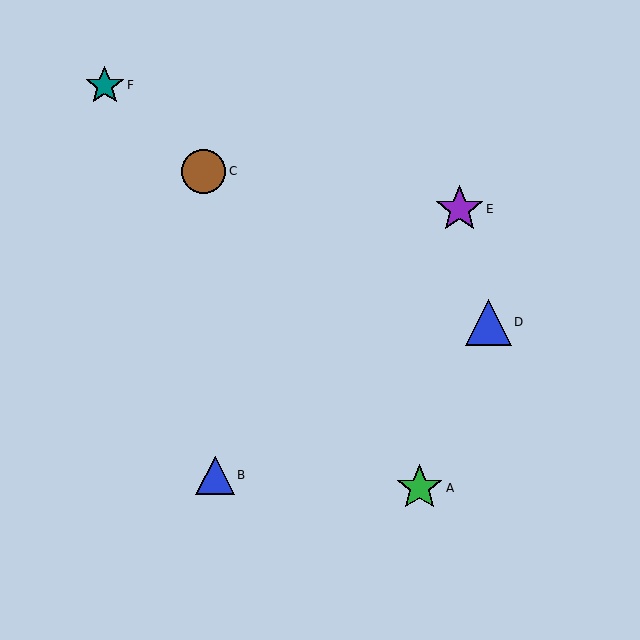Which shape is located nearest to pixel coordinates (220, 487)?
The blue triangle (labeled B) at (215, 475) is nearest to that location.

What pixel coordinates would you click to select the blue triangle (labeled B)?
Click at (215, 475) to select the blue triangle B.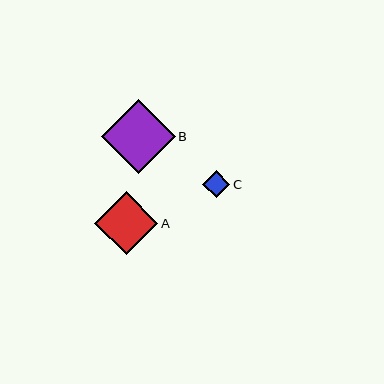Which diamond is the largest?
Diamond B is the largest with a size of approximately 74 pixels.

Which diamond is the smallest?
Diamond C is the smallest with a size of approximately 27 pixels.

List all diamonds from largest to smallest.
From largest to smallest: B, A, C.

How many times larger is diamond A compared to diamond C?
Diamond A is approximately 2.3 times the size of diamond C.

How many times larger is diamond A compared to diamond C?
Diamond A is approximately 2.3 times the size of diamond C.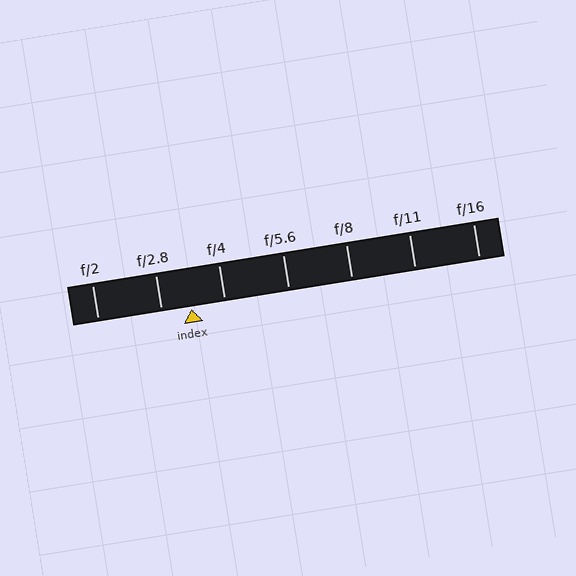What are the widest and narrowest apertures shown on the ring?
The widest aperture shown is f/2 and the narrowest is f/16.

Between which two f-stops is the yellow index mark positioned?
The index mark is between f/2.8 and f/4.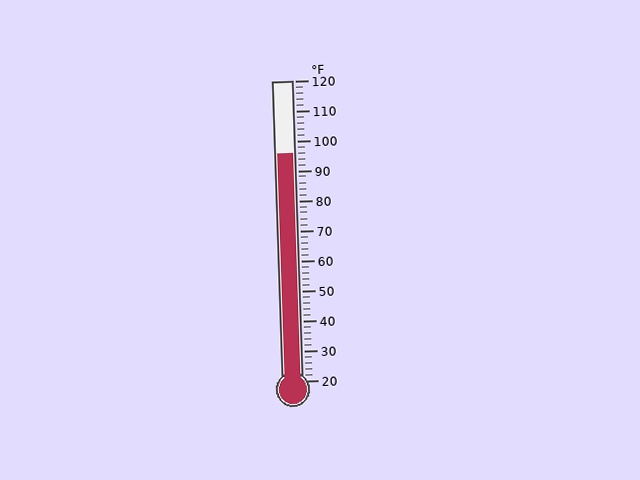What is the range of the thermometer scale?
The thermometer scale ranges from 20°F to 120°F.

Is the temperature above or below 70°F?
The temperature is above 70°F.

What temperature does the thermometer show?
The thermometer shows approximately 96°F.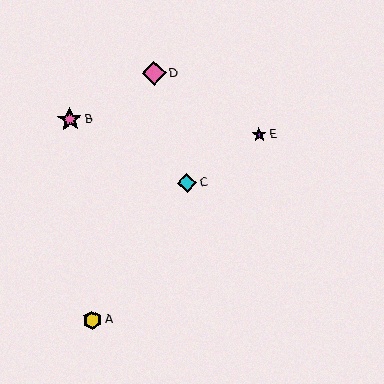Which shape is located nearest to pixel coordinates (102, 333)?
The yellow hexagon (labeled A) at (92, 320) is nearest to that location.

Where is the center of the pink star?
The center of the pink star is at (70, 120).